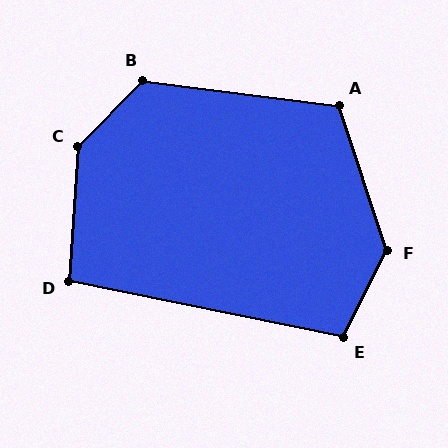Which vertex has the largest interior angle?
C, at approximately 140 degrees.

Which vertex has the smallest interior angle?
D, at approximately 98 degrees.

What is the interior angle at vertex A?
Approximately 116 degrees (obtuse).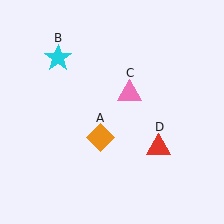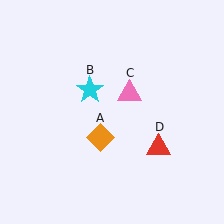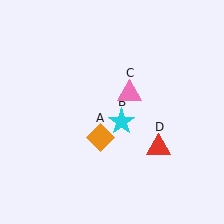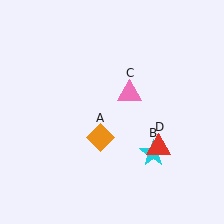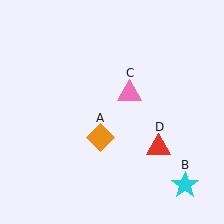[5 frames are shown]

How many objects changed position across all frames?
1 object changed position: cyan star (object B).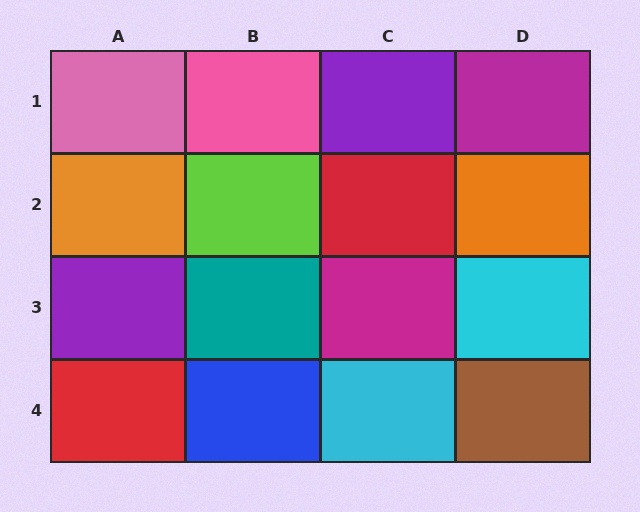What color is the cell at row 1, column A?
Pink.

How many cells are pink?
2 cells are pink.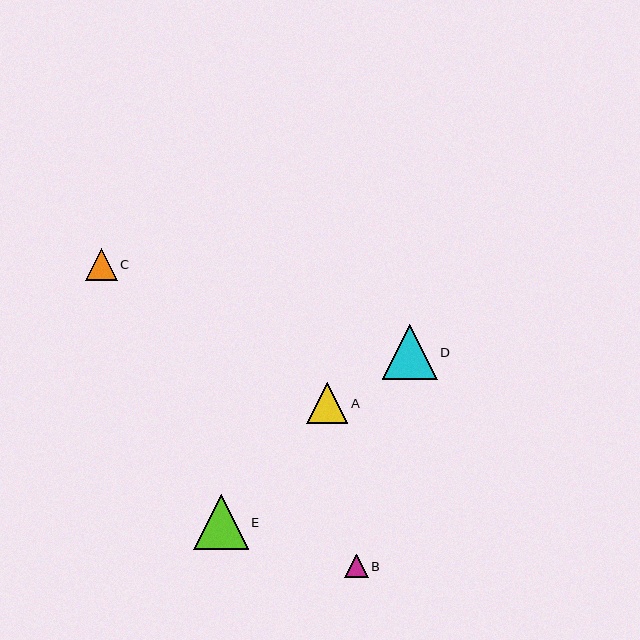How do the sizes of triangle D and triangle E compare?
Triangle D and triangle E are approximately the same size.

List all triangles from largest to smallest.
From largest to smallest: D, E, A, C, B.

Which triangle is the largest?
Triangle D is the largest with a size of approximately 55 pixels.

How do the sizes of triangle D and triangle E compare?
Triangle D and triangle E are approximately the same size.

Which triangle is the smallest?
Triangle B is the smallest with a size of approximately 23 pixels.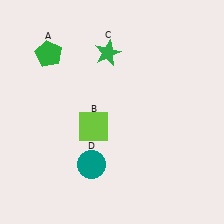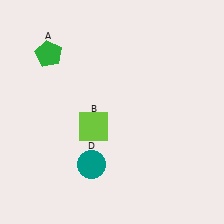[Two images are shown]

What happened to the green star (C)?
The green star (C) was removed in Image 2. It was in the top-left area of Image 1.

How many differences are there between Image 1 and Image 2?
There is 1 difference between the two images.